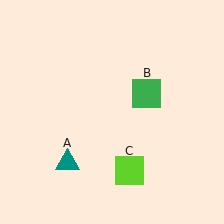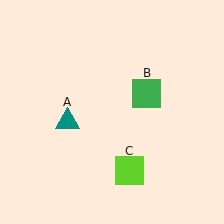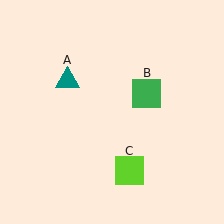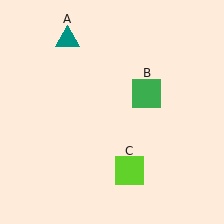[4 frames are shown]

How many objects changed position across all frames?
1 object changed position: teal triangle (object A).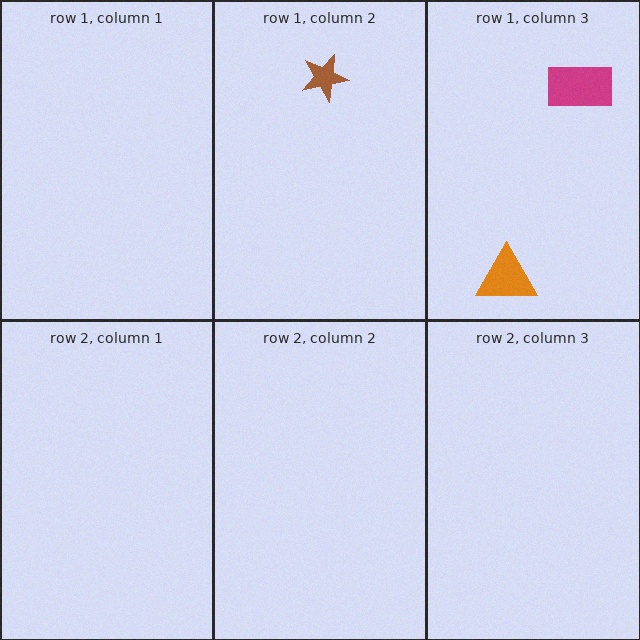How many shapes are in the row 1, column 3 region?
2.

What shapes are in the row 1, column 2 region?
The brown star.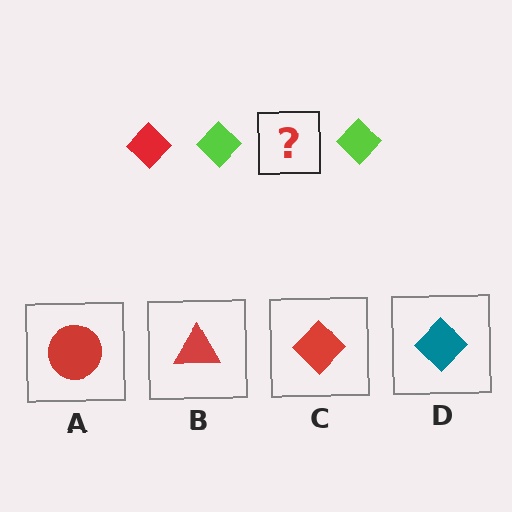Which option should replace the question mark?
Option C.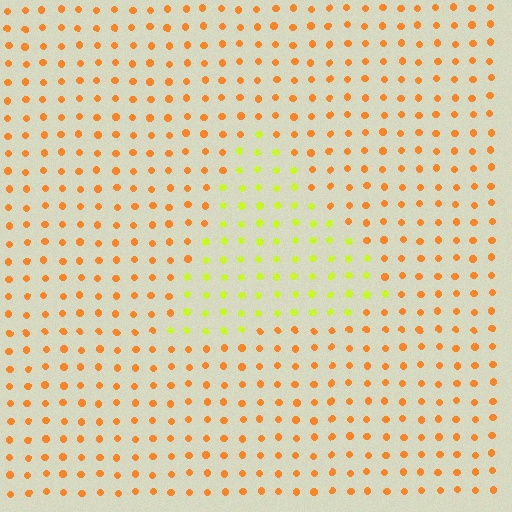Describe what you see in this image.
The image is filled with small orange elements in a uniform arrangement. A triangle-shaped region is visible where the elements are tinted to a slightly different hue, forming a subtle color boundary.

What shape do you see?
I see a triangle.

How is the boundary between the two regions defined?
The boundary is defined purely by a slight shift in hue (about 47 degrees). Spacing, size, and orientation are identical on both sides.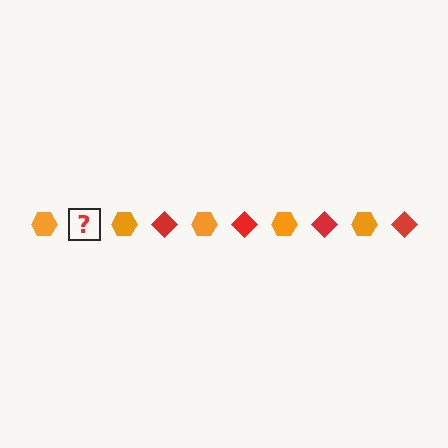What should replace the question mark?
The question mark should be replaced with a red diamond.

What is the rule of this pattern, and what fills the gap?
The rule is that the pattern alternates between orange hexagon and red diamond. The gap should be filled with a red diamond.